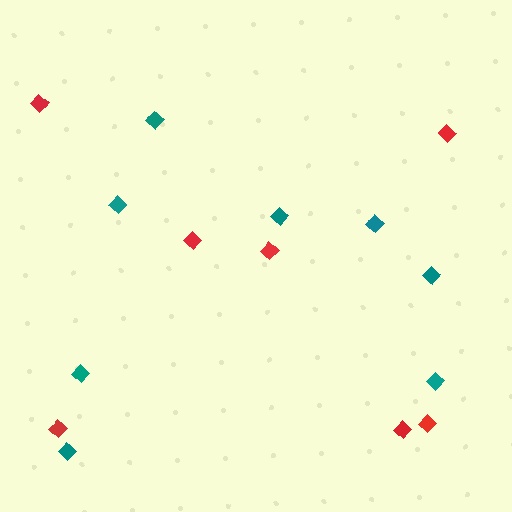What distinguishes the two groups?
There are 2 groups: one group of red diamonds (7) and one group of teal diamonds (8).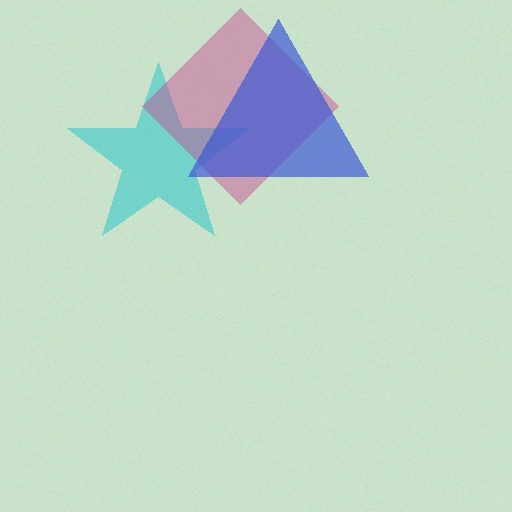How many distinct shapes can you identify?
There are 3 distinct shapes: a cyan star, a magenta diamond, a blue triangle.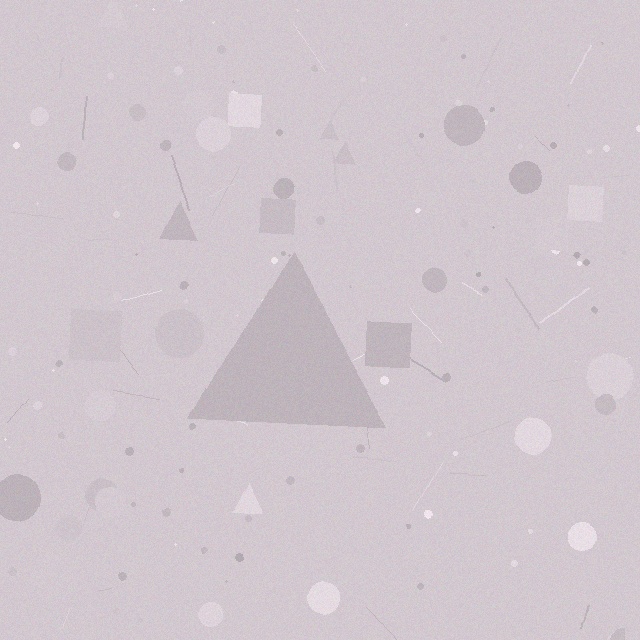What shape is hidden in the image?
A triangle is hidden in the image.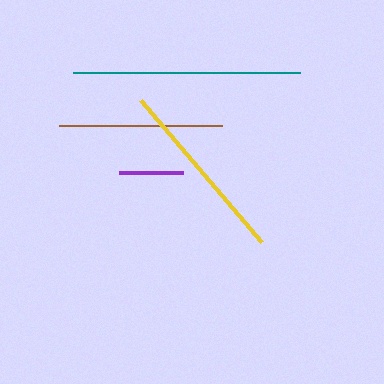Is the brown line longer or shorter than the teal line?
The teal line is longer than the brown line.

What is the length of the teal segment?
The teal segment is approximately 228 pixels long.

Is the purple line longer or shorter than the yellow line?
The yellow line is longer than the purple line.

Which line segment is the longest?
The teal line is the longest at approximately 228 pixels.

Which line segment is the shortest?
The purple line is the shortest at approximately 63 pixels.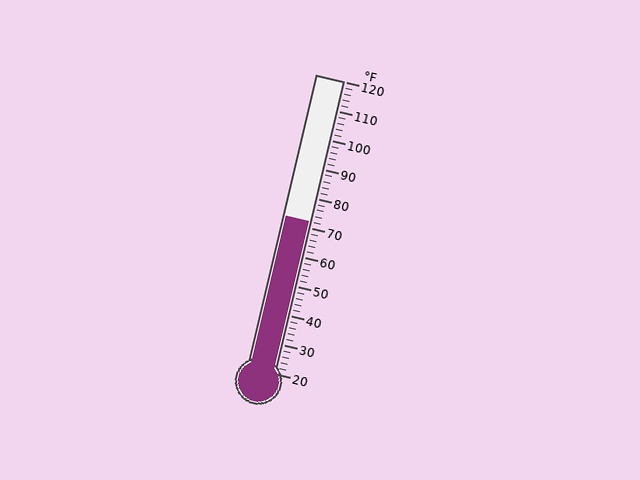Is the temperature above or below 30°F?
The temperature is above 30°F.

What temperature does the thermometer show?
The thermometer shows approximately 72°F.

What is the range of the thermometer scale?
The thermometer scale ranges from 20°F to 120°F.